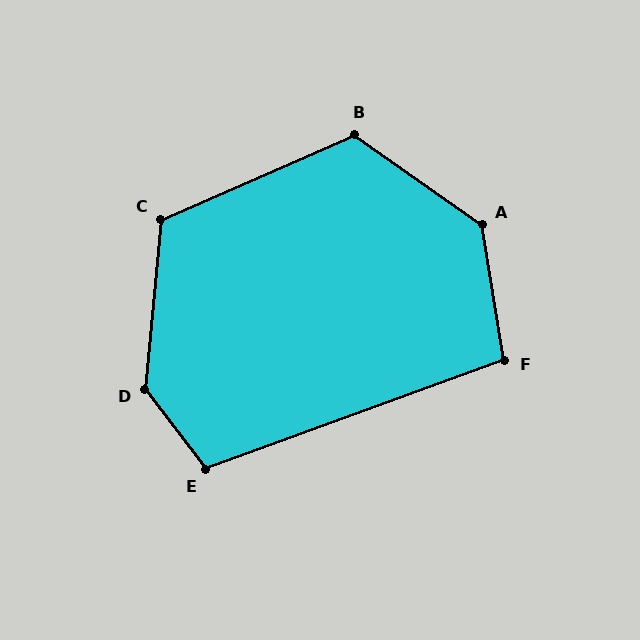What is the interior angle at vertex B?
Approximately 121 degrees (obtuse).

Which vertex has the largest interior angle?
D, at approximately 138 degrees.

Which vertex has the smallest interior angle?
F, at approximately 101 degrees.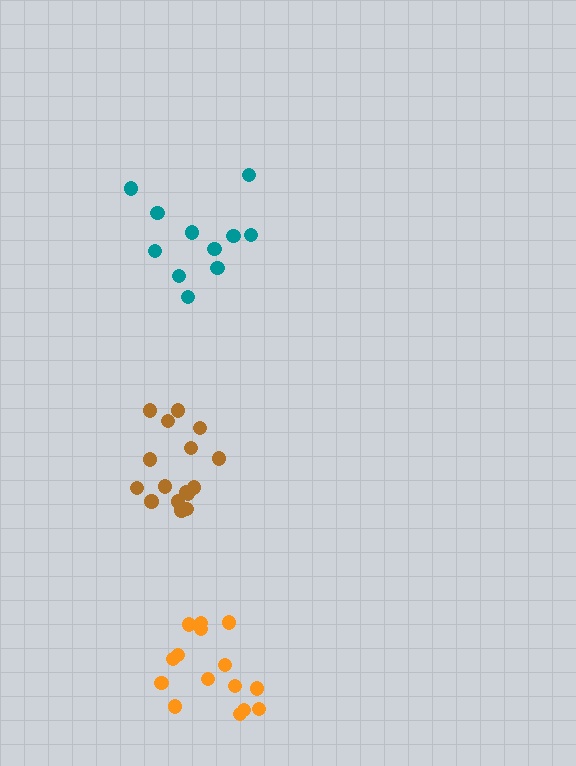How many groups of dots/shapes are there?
There are 3 groups.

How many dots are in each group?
Group 1: 15 dots, Group 2: 11 dots, Group 3: 16 dots (42 total).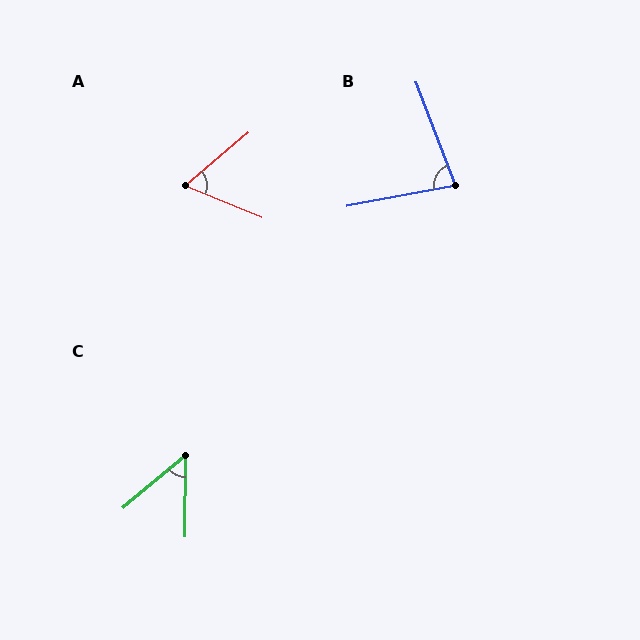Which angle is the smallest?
C, at approximately 50 degrees.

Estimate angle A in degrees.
Approximately 62 degrees.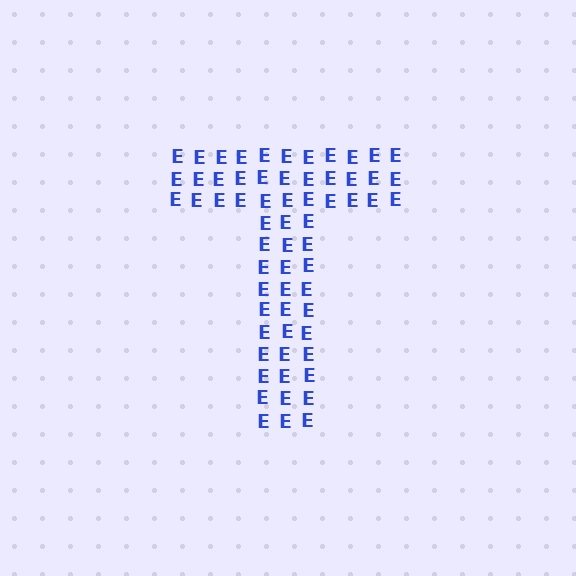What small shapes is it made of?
It is made of small letter E's.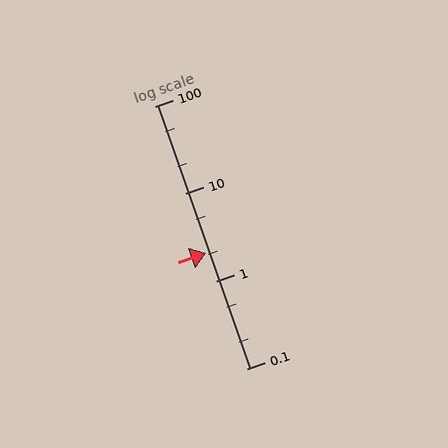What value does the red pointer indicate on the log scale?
The pointer indicates approximately 2.1.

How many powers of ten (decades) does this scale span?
The scale spans 3 decades, from 0.1 to 100.